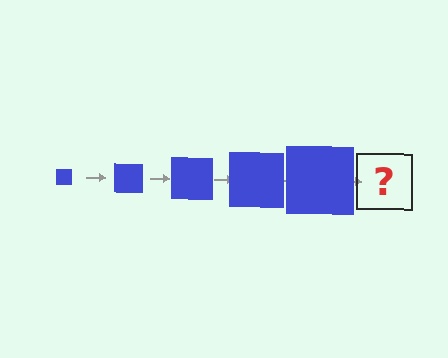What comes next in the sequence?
The next element should be a blue square, larger than the previous one.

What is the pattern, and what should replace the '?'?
The pattern is that the square gets progressively larger each step. The '?' should be a blue square, larger than the previous one.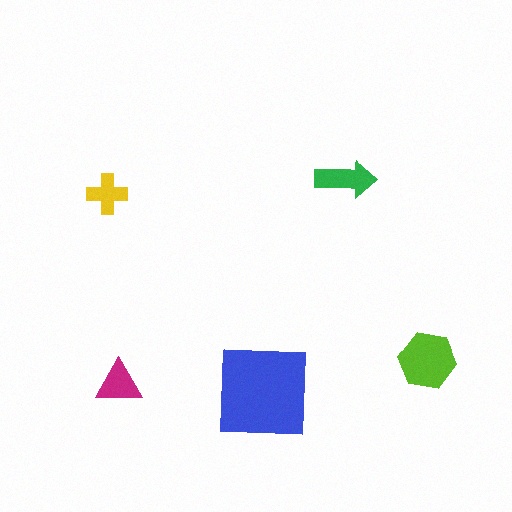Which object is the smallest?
The yellow cross.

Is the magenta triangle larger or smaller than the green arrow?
Smaller.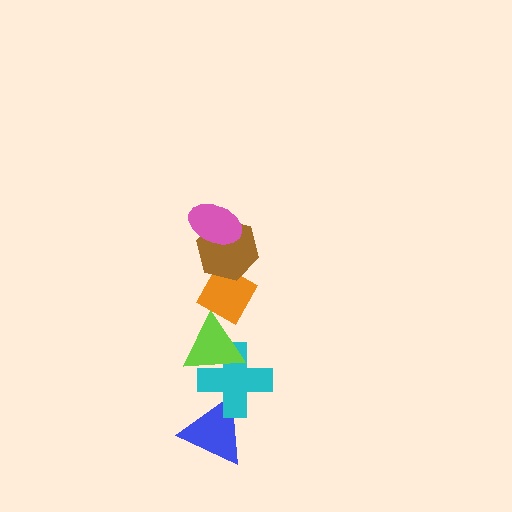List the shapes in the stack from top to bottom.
From top to bottom: the pink ellipse, the brown hexagon, the orange diamond, the lime triangle, the cyan cross, the blue triangle.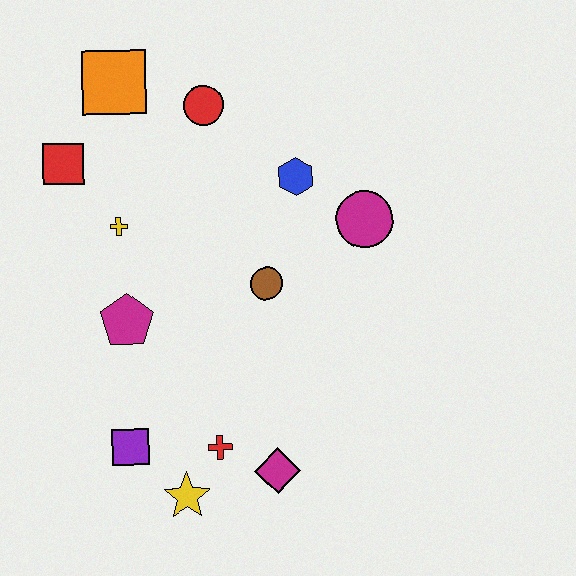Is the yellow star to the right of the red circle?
No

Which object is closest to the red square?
The yellow cross is closest to the red square.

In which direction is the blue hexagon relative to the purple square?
The blue hexagon is above the purple square.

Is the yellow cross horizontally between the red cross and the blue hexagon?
No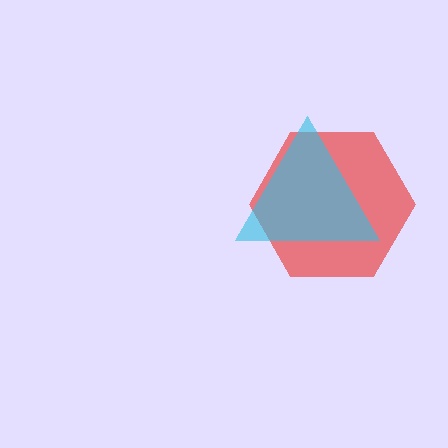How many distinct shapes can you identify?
There are 2 distinct shapes: a red hexagon, a cyan triangle.